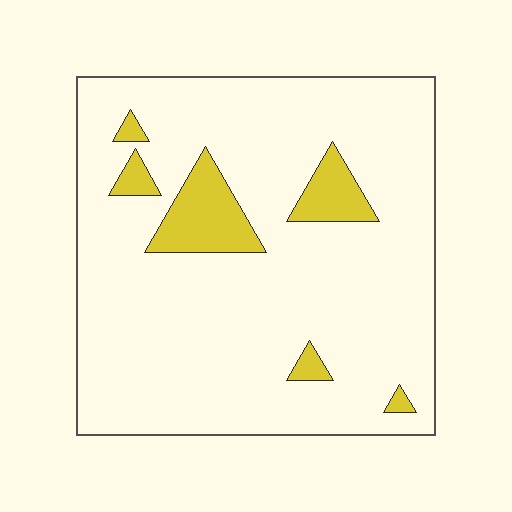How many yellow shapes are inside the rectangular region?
6.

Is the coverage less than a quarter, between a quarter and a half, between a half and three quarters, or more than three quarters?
Less than a quarter.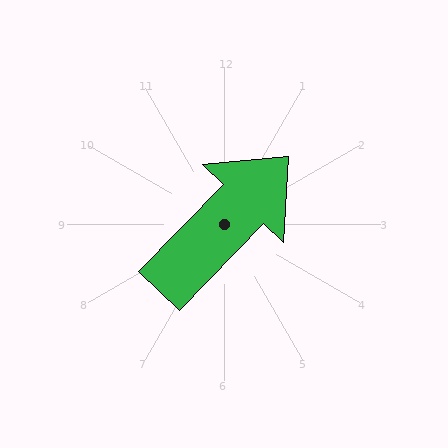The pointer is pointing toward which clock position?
Roughly 1 o'clock.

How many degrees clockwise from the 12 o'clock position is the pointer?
Approximately 44 degrees.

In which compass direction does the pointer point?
Northeast.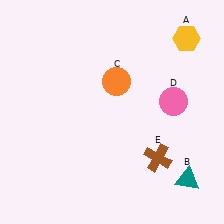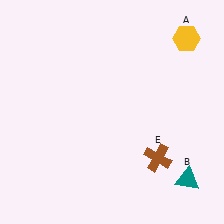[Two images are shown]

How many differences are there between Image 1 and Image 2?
There are 2 differences between the two images.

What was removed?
The pink circle (D), the orange circle (C) were removed in Image 2.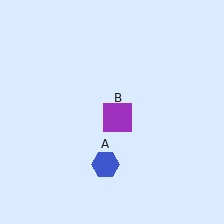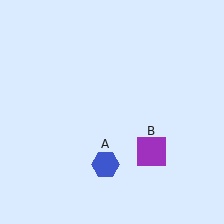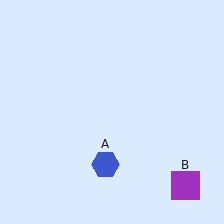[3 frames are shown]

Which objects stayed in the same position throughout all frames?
Blue hexagon (object A) remained stationary.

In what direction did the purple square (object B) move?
The purple square (object B) moved down and to the right.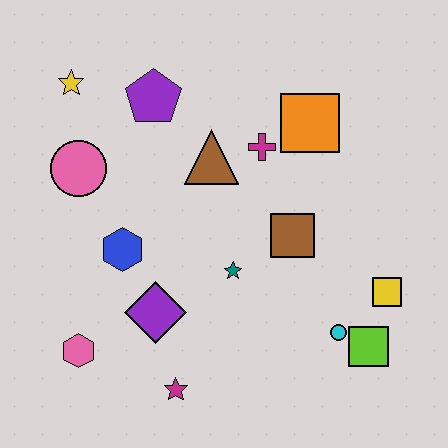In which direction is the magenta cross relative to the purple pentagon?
The magenta cross is to the right of the purple pentagon.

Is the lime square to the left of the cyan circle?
No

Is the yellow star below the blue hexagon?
No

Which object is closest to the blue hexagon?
The purple diamond is closest to the blue hexagon.